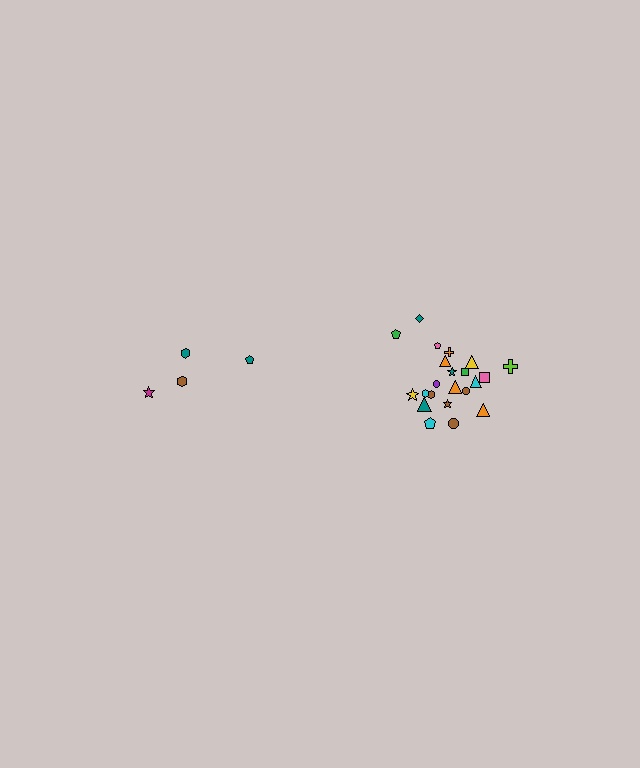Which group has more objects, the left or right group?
The right group.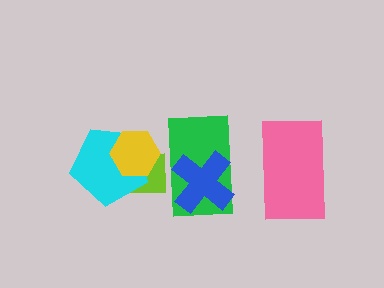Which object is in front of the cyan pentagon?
The yellow hexagon is in front of the cyan pentagon.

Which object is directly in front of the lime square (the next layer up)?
The cyan pentagon is directly in front of the lime square.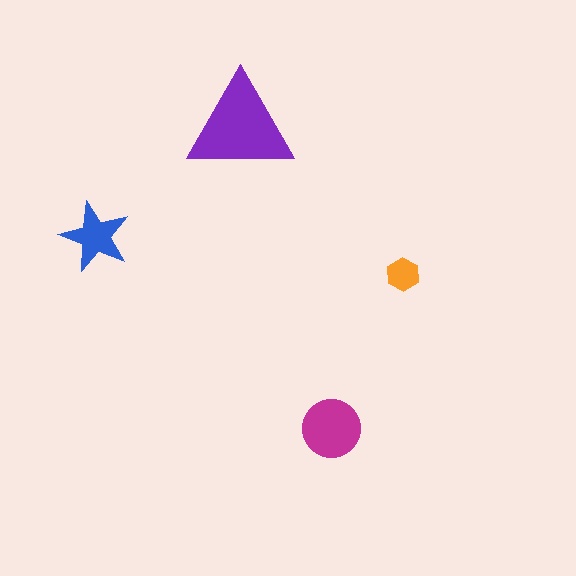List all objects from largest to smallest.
The purple triangle, the magenta circle, the blue star, the orange hexagon.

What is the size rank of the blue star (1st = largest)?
3rd.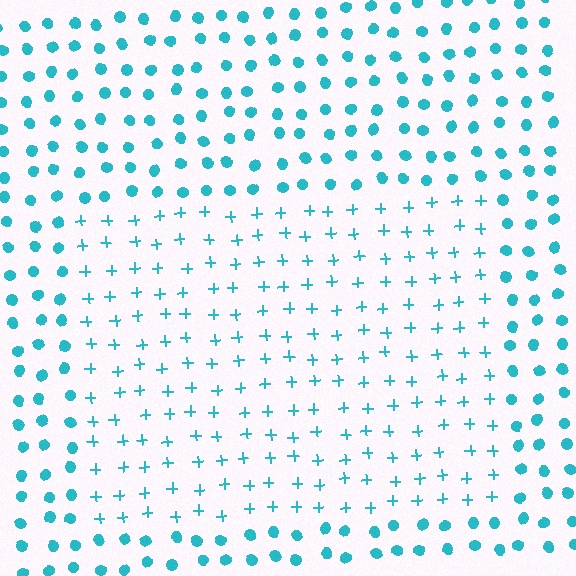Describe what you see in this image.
The image is filled with small cyan elements arranged in a uniform grid. A rectangle-shaped region contains plus signs, while the surrounding area contains circles. The boundary is defined purely by the change in element shape.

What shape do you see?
I see a rectangle.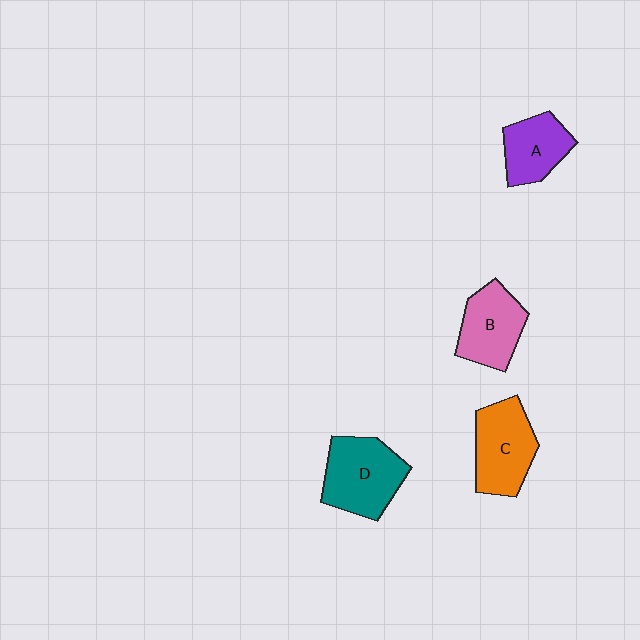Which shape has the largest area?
Shape D (teal).